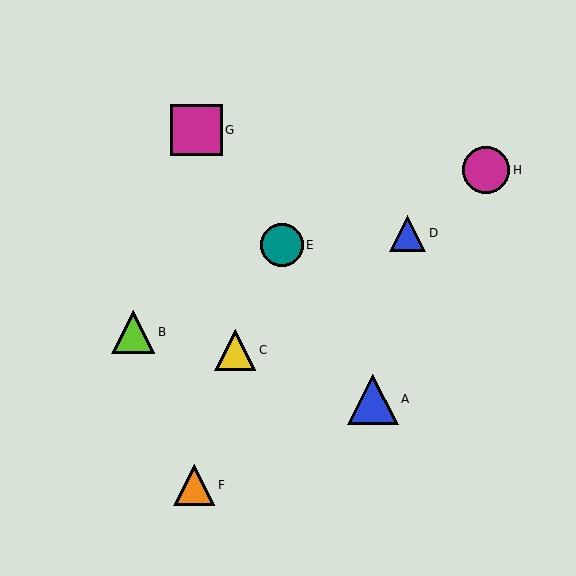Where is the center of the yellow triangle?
The center of the yellow triangle is at (235, 350).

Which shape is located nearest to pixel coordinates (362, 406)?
The blue triangle (labeled A) at (373, 399) is nearest to that location.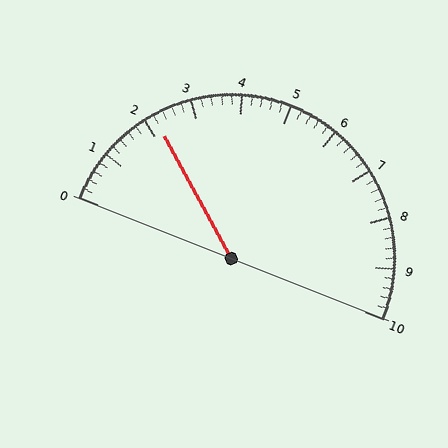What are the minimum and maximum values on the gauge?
The gauge ranges from 0 to 10.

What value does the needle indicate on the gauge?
The needle indicates approximately 2.2.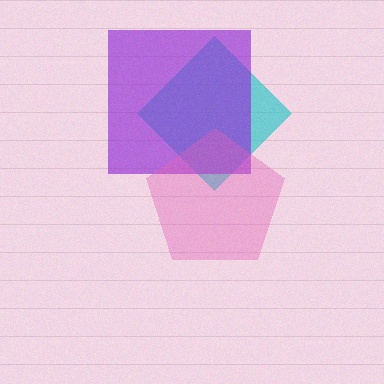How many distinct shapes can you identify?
There are 3 distinct shapes: a cyan diamond, a purple square, a pink pentagon.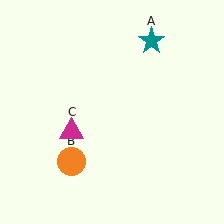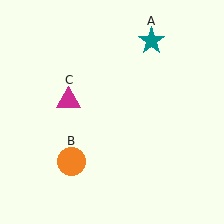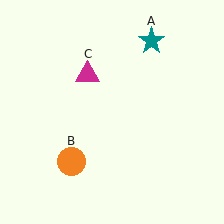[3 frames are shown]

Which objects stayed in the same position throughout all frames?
Teal star (object A) and orange circle (object B) remained stationary.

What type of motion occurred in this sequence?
The magenta triangle (object C) rotated clockwise around the center of the scene.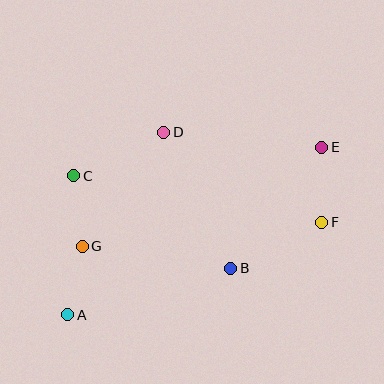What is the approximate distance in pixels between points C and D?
The distance between C and D is approximately 100 pixels.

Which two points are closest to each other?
Points A and G are closest to each other.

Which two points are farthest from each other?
Points A and E are farthest from each other.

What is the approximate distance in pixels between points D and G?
The distance between D and G is approximately 140 pixels.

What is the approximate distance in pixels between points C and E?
The distance between C and E is approximately 250 pixels.